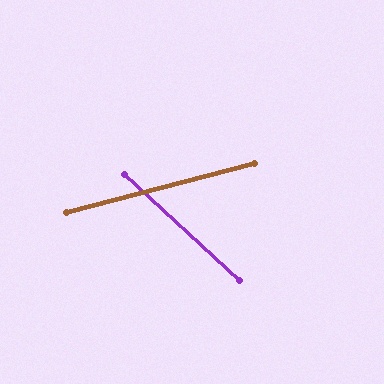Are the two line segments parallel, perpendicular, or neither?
Neither parallel nor perpendicular — they differ by about 57°.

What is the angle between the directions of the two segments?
Approximately 57 degrees.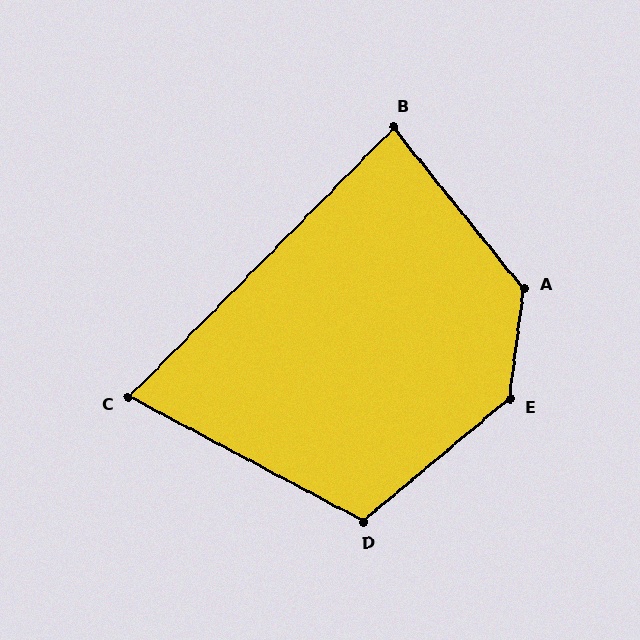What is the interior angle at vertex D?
Approximately 112 degrees (obtuse).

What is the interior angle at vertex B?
Approximately 83 degrees (acute).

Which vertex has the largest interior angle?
E, at approximately 137 degrees.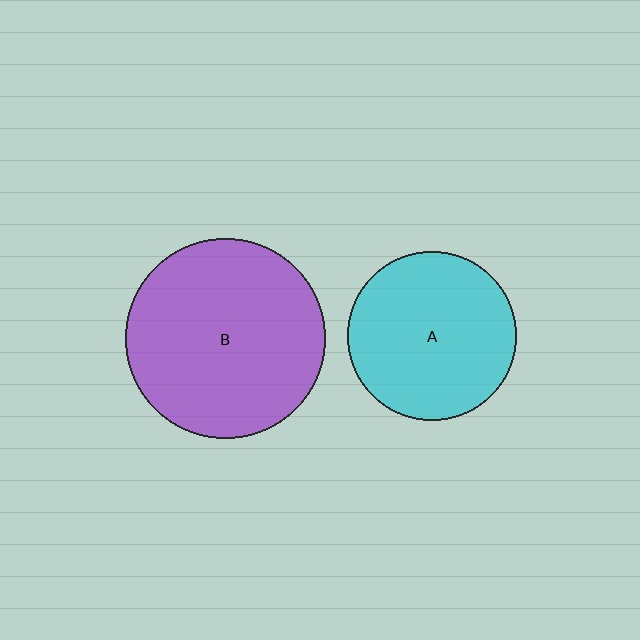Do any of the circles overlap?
No, none of the circles overlap.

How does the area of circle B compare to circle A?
Approximately 1.4 times.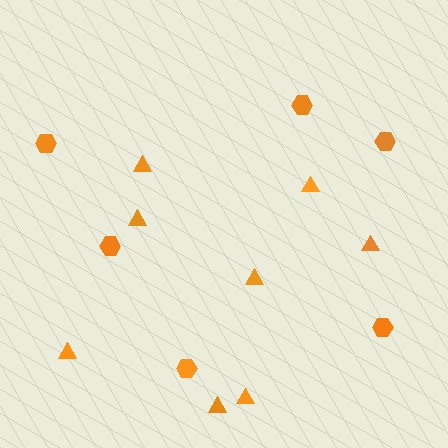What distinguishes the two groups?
There are 2 groups: one group of hexagons (6) and one group of triangles (8).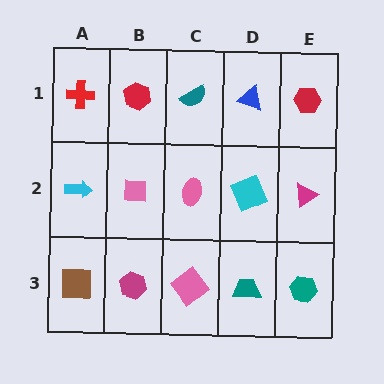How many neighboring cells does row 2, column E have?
3.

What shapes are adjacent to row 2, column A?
A red cross (row 1, column A), a brown square (row 3, column A), a pink square (row 2, column B).